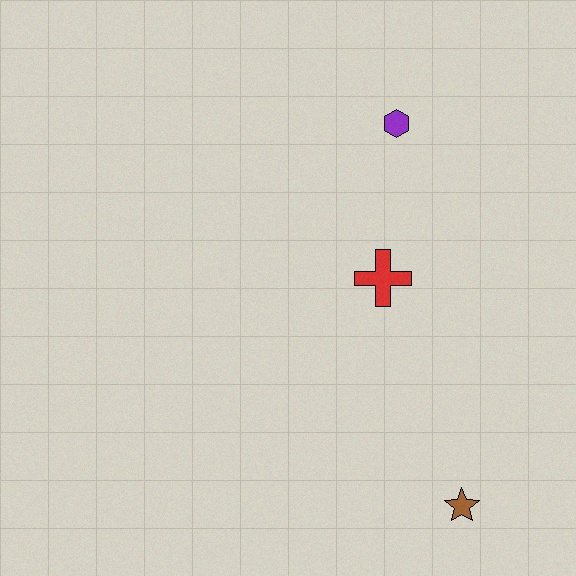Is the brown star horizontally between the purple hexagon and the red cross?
No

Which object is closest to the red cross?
The purple hexagon is closest to the red cross.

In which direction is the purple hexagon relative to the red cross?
The purple hexagon is above the red cross.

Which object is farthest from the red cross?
The brown star is farthest from the red cross.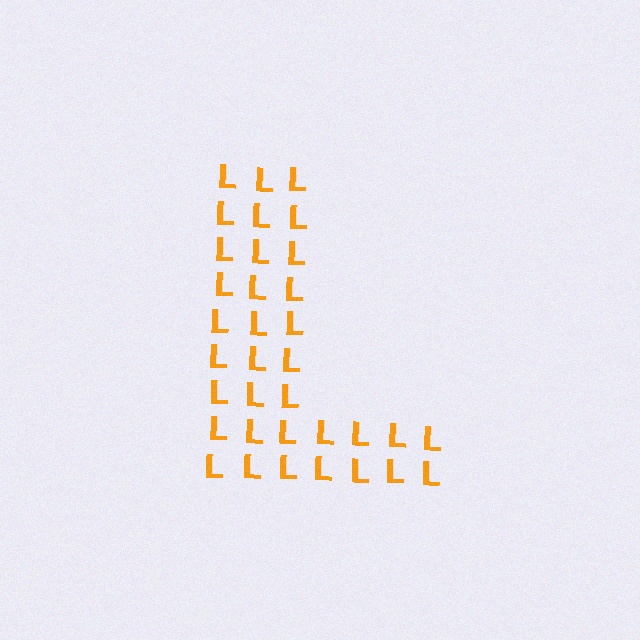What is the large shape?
The large shape is the letter L.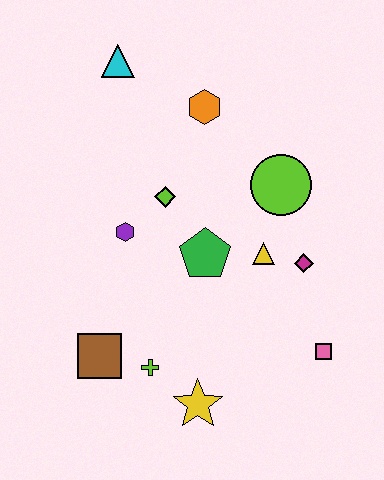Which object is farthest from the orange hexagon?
The yellow star is farthest from the orange hexagon.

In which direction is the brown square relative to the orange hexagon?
The brown square is below the orange hexagon.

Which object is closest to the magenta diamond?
The yellow triangle is closest to the magenta diamond.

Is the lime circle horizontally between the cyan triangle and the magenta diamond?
Yes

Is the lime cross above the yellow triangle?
No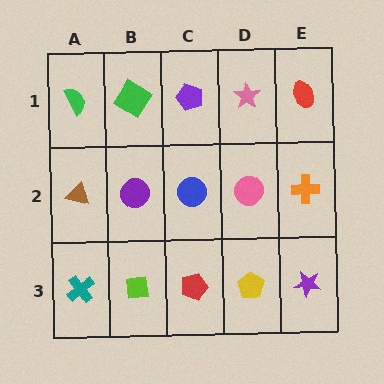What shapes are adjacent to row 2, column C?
A purple pentagon (row 1, column C), a red pentagon (row 3, column C), a purple circle (row 2, column B), a pink circle (row 2, column D).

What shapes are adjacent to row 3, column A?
A brown triangle (row 2, column A), a lime square (row 3, column B).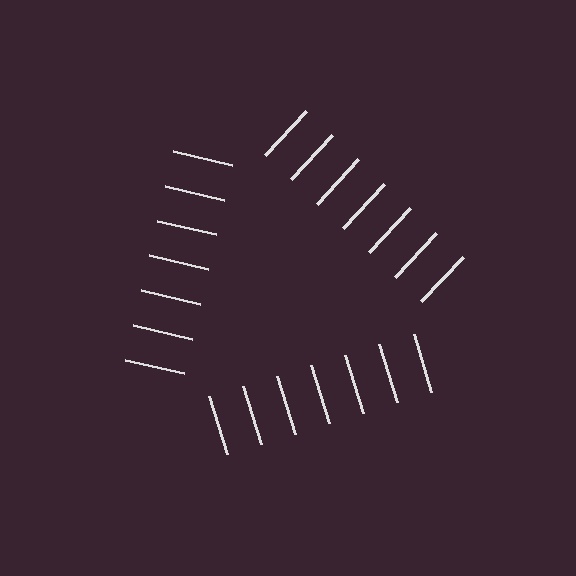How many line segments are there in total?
21 — 7 along each of the 3 edges.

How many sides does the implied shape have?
3 sides — the line-ends trace a triangle.